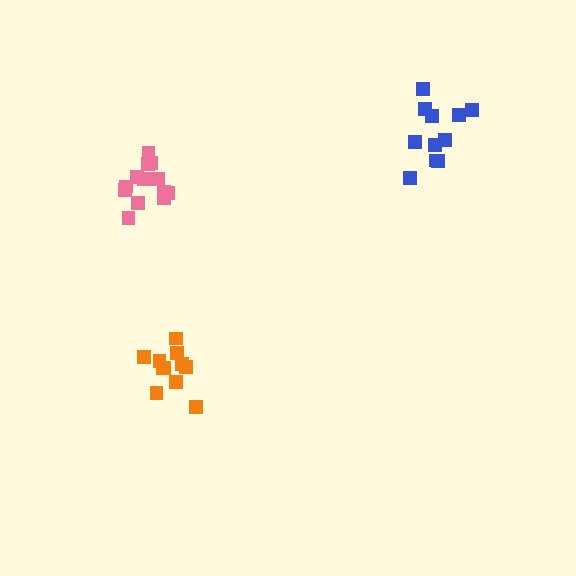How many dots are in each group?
Group 1: 13 dots, Group 2: 11 dots, Group 3: 11 dots (35 total).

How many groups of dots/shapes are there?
There are 3 groups.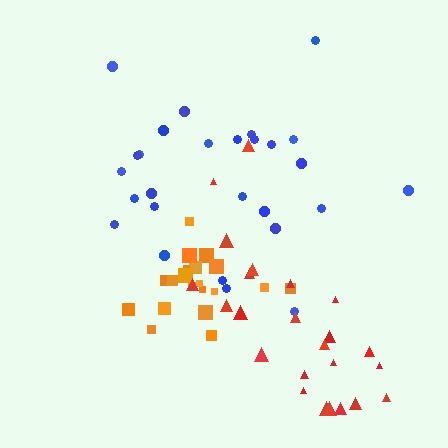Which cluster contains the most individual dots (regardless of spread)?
Blue (27).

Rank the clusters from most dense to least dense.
orange, blue, red.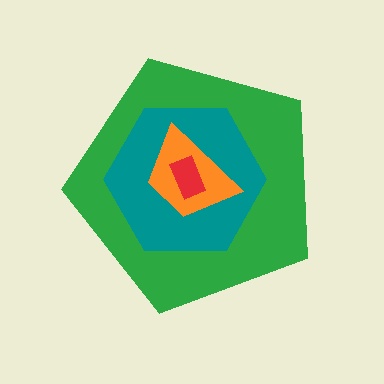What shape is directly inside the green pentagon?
The teal hexagon.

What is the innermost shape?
The red rectangle.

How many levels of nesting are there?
4.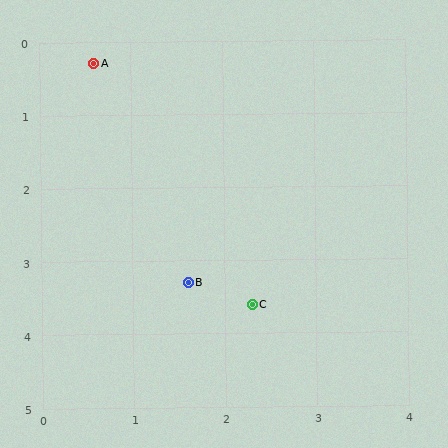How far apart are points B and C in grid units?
Points B and C are about 0.8 grid units apart.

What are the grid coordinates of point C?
Point C is at approximately (2.3, 3.6).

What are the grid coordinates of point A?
Point A is at approximately (0.6, 0.3).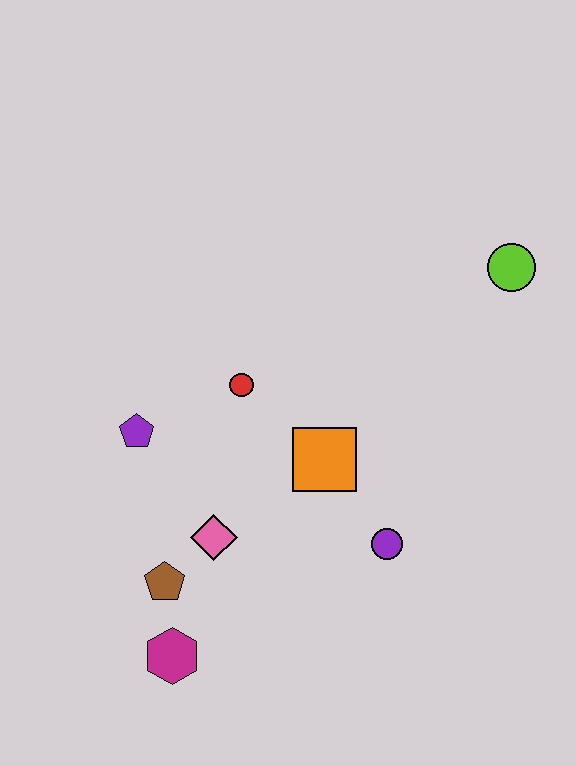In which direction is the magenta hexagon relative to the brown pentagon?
The magenta hexagon is below the brown pentagon.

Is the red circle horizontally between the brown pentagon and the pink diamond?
No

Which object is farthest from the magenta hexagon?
The lime circle is farthest from the magenta hexagon.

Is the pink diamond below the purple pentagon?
Yes